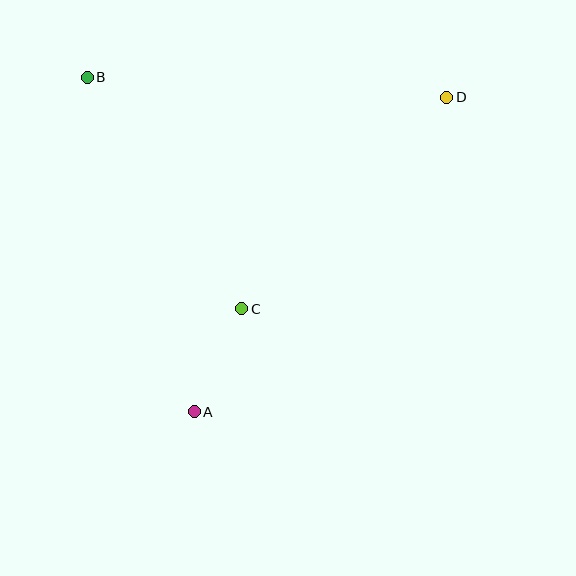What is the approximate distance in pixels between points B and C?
The distance between B and C is approximately 278 pixels.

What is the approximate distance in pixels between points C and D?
The distance between C and D is approximately 295 pixels.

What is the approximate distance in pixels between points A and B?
The distance between A and B is approximately 351 pixels.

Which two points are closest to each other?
Points A and C are closest to each other.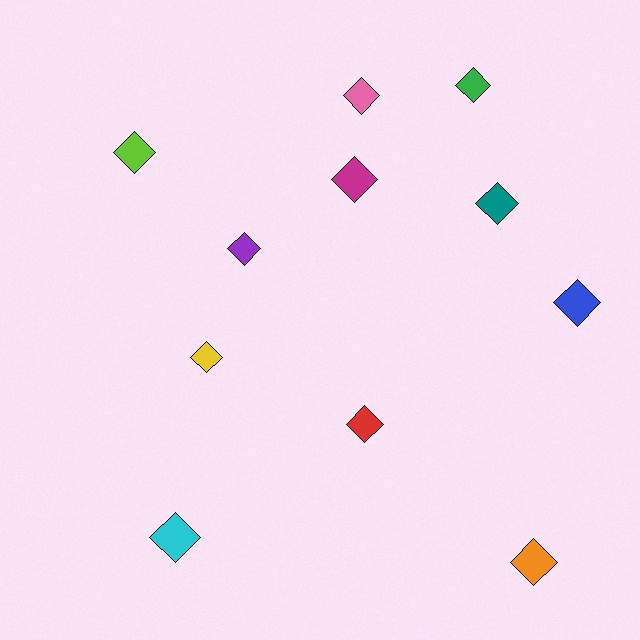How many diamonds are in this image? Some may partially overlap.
There are 11 diamonds.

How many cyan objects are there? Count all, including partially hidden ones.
There is 1 cyan object.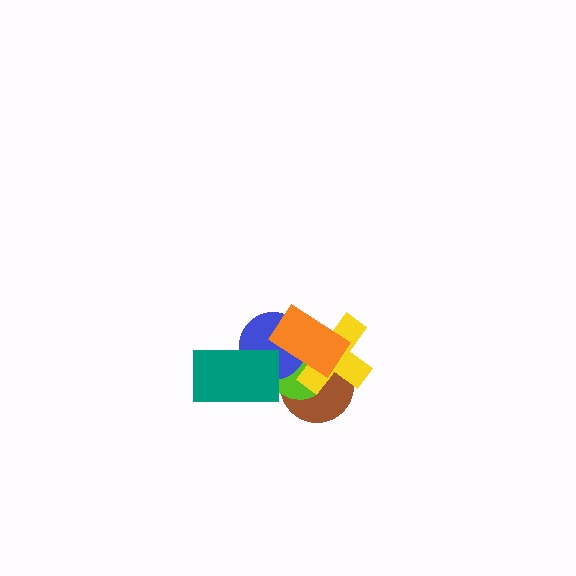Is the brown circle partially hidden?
Yes, it is partially covered by another shape.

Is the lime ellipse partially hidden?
Yes, it is partially covered by another shape.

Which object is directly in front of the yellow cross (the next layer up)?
The blue circle is directly in front of the yellow cross.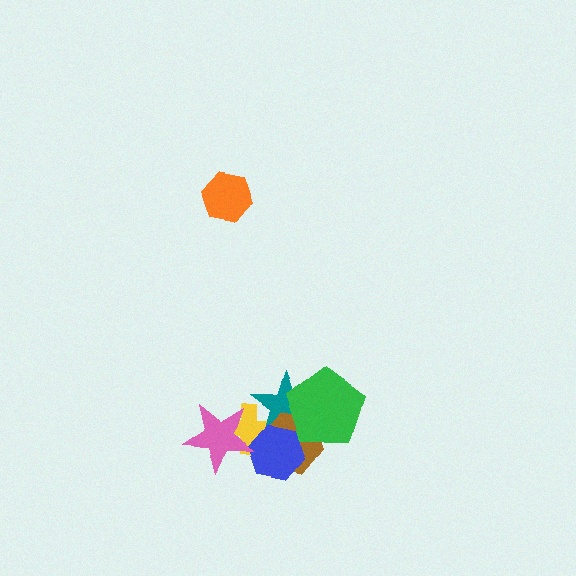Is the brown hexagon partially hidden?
Yes, it is partially covered by another shape.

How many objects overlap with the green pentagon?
2 objects overlap with the green pentagon.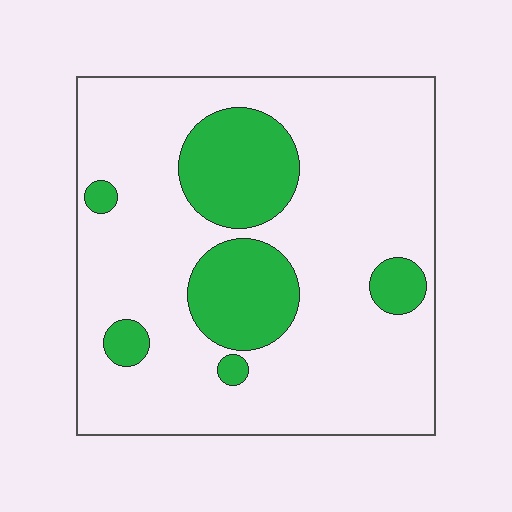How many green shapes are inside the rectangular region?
6.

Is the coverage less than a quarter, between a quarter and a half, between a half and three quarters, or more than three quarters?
Less than a quarter.